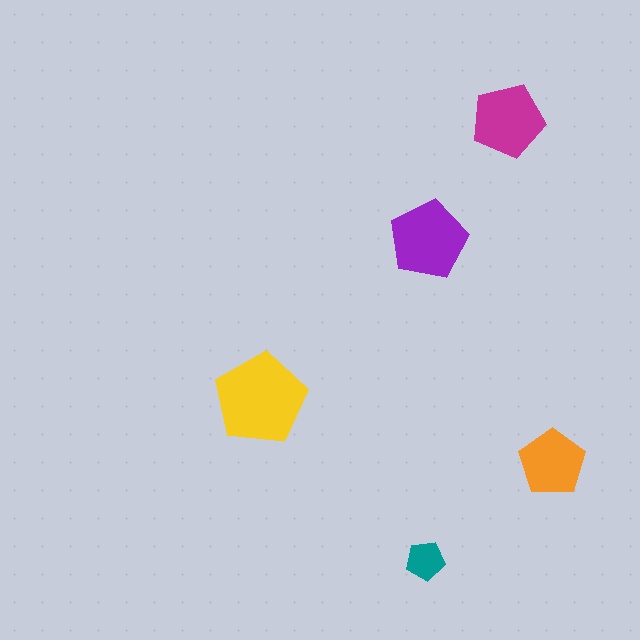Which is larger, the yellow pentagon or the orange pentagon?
The yellow one.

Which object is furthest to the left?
The yellow pentagon is leftmost.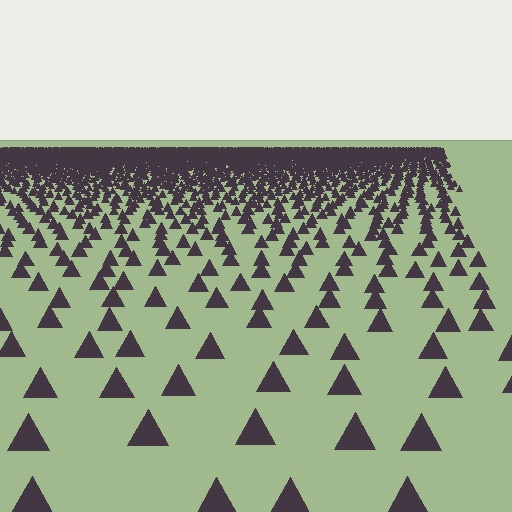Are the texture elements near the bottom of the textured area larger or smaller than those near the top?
Larger. Near the bottom, elements are closer to the viewer and appear at a bigger on-screen size.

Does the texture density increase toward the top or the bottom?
Density increases toward the top.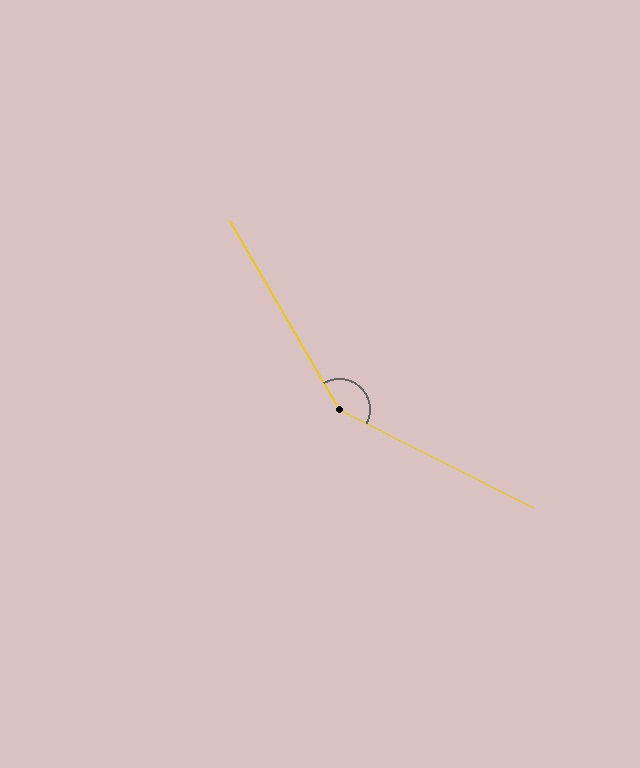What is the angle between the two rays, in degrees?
Approximately 147 degrees.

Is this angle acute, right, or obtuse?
It is obtuse.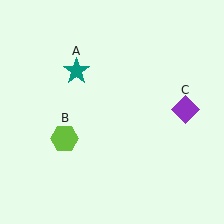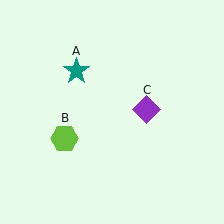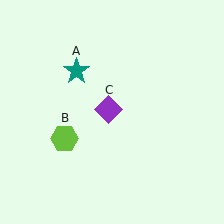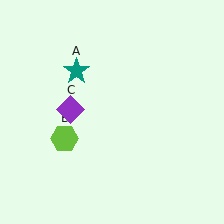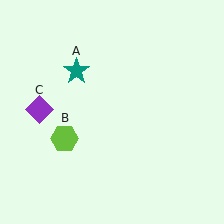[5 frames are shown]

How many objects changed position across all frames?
1 object changed position: purple diamond (object C).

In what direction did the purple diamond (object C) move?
The purple diamond (object C) moved left.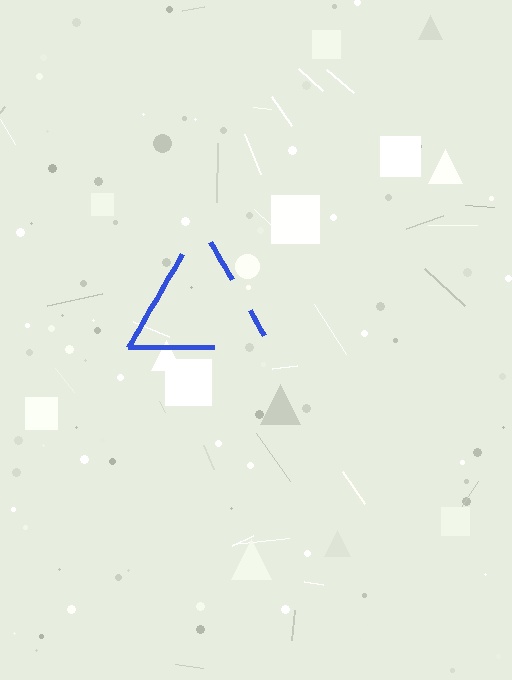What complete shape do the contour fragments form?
The contour fragments form a triangle.